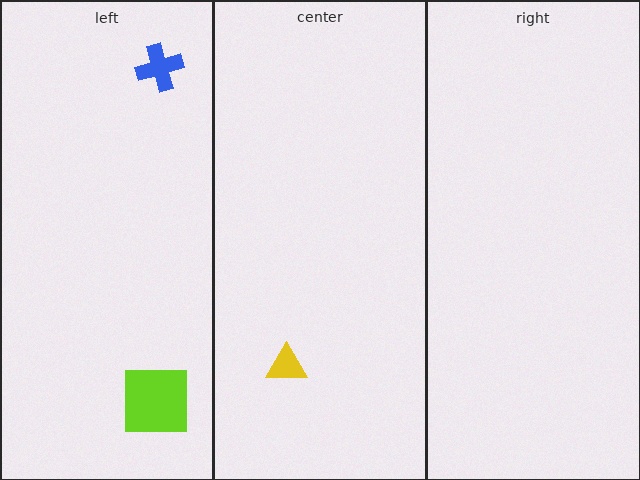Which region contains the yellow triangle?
The center region.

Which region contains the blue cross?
The left region.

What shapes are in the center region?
The yellow triangle.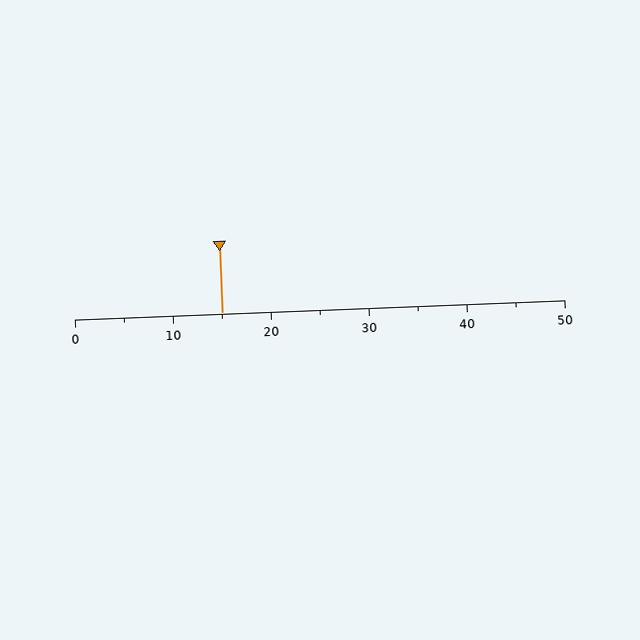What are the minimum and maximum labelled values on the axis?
The axis runs from 0 to 50.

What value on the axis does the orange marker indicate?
The marker indicates approximately 15.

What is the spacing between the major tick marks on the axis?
The major ticks are spaced 10 apart.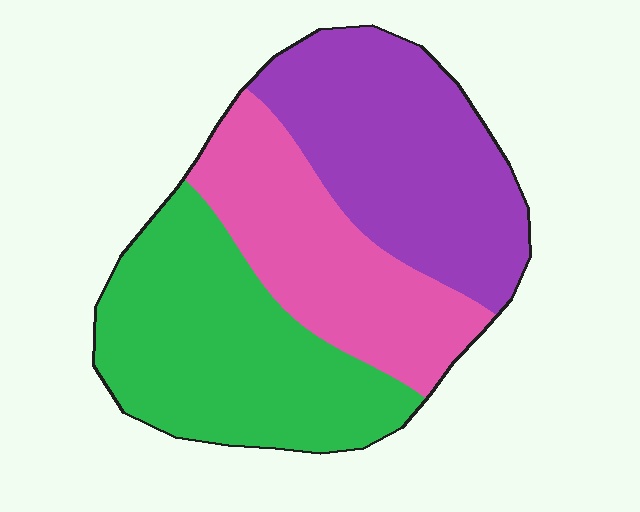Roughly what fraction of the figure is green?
Green covers 37% of the figure.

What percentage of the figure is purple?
Purple takes up about one third (1/3) of the figure.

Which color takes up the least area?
Pink, at roughly 30%.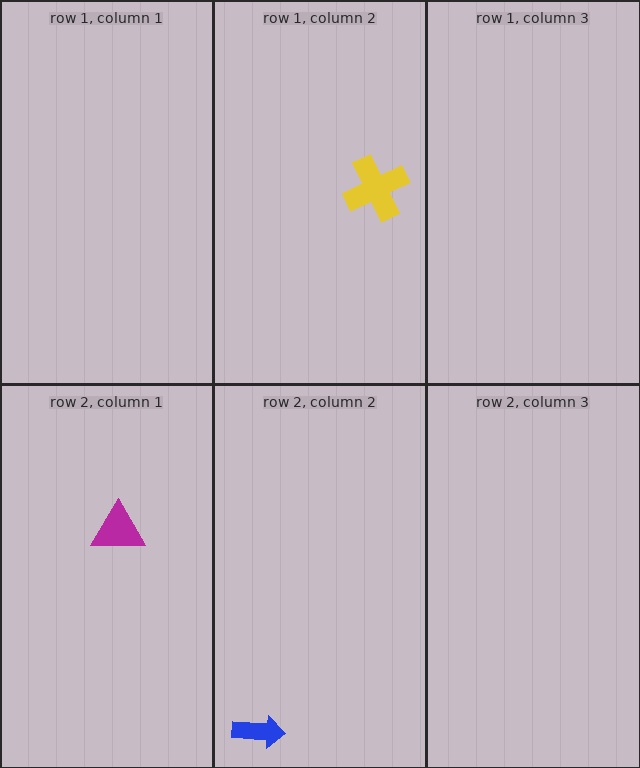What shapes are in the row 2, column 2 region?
The blue arrow.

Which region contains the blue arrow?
The row 2, column 2 region.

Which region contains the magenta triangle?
The row 2, column 1 region.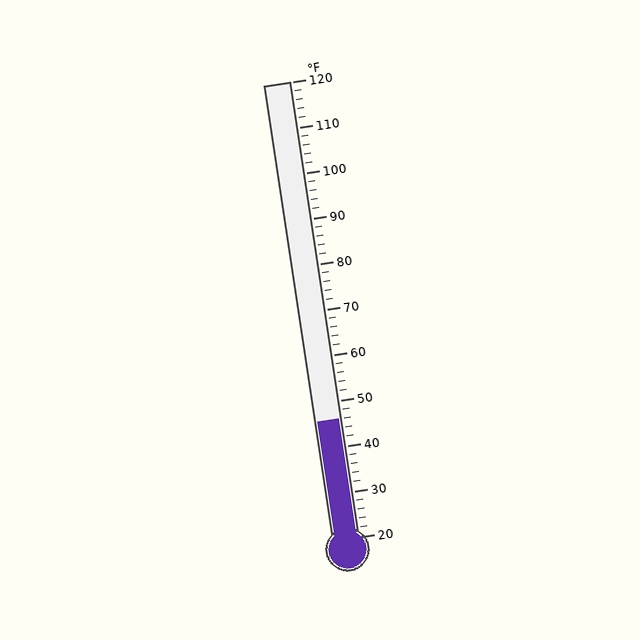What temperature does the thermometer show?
The thermometer shows approximately 46°F.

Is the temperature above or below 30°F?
The temperature is above 30°F.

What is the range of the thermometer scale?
The thermometer scale ranges from 20°F to 120°F.